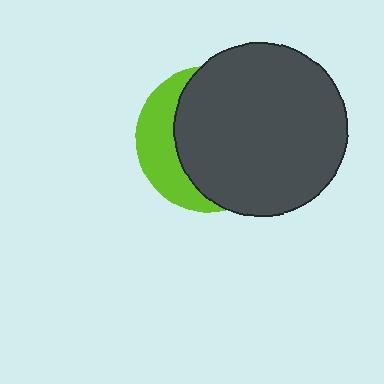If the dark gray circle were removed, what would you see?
You would see the complete lime circle.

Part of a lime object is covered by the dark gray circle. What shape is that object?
It is a circle.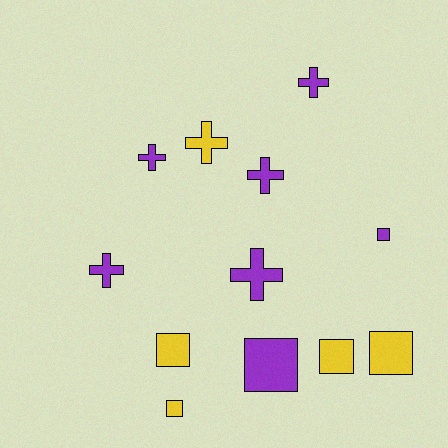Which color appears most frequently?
Purple, with 7 objects.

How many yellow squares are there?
There are 4 yellow squares.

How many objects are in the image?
There are 12 objects.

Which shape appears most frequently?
Square, with 6 objects.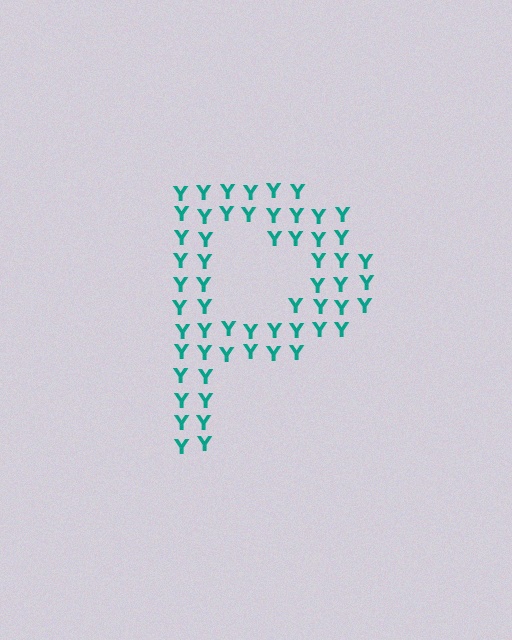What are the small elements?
The small elements are letter Y's.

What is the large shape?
The large shape is the letter P.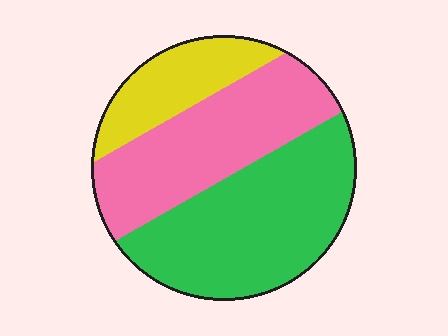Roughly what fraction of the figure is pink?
Pink takes up about three eighths (3/8) of the figure.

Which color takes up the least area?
Yellow, at roughly 20%.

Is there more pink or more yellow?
Pink.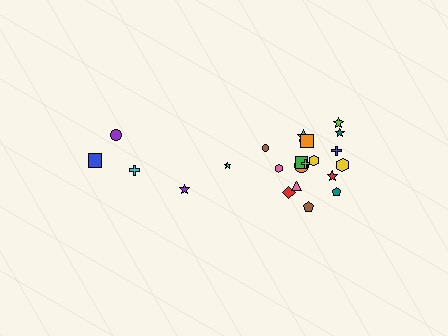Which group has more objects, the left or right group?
The right group.